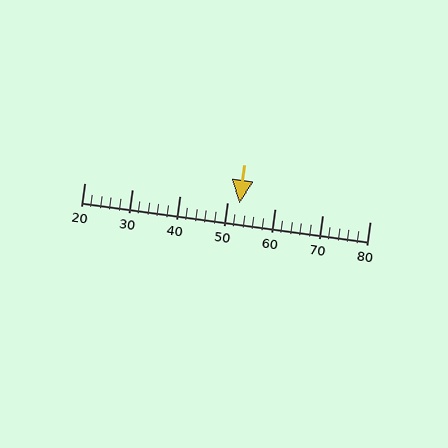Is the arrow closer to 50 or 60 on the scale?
The arrow is closer to 50.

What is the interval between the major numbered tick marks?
The major tick marks are spaced 10 units apart.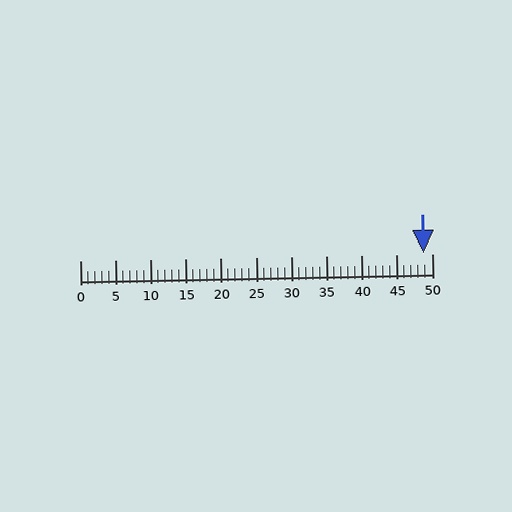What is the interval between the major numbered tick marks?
The major tick marks are spaced 5 units apart.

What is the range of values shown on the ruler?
The ruler shows values from 0 to 50.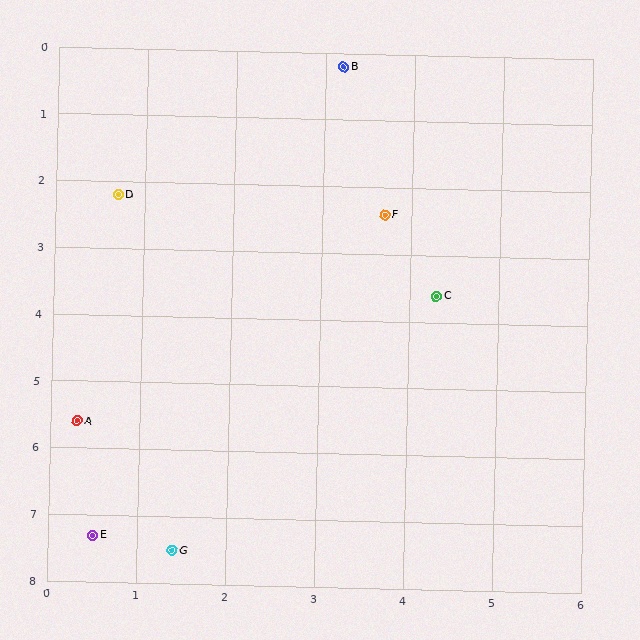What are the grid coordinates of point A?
Point A is at approximately (0.3, 5.6).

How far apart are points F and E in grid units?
Points F and E are about 5.9 grid units apart.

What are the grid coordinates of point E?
Point E is at approximately (0.5, 7.3).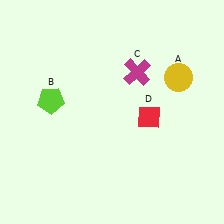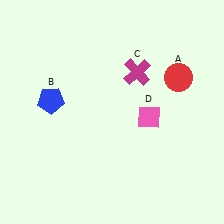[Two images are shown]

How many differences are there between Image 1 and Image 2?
There are 3 differences between the two images.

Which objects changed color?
A changed from yellow to red. B changed from lime to blue. D changed from red to pink.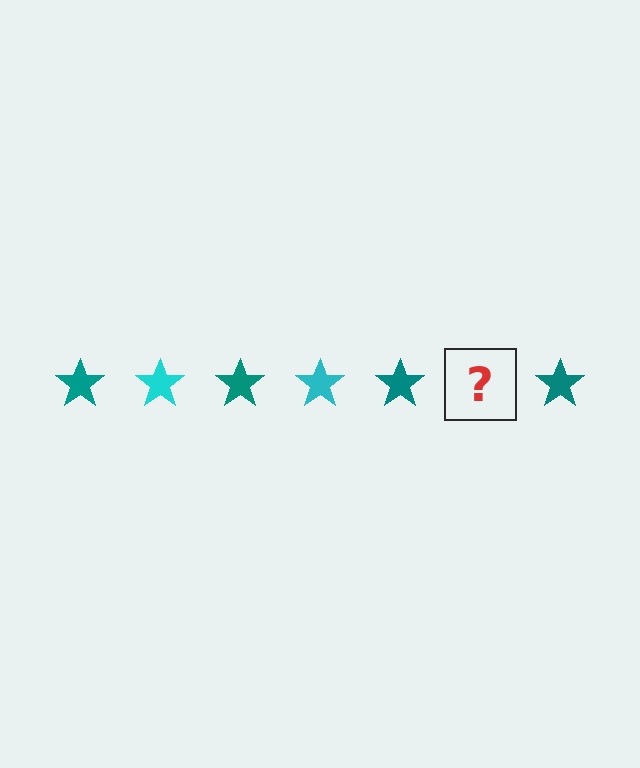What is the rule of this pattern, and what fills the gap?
The rule is that the pattern cycles through teal, cyan stars. The gap should be filled with a cyan star.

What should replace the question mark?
The question mark should be replaced with a cyan star.